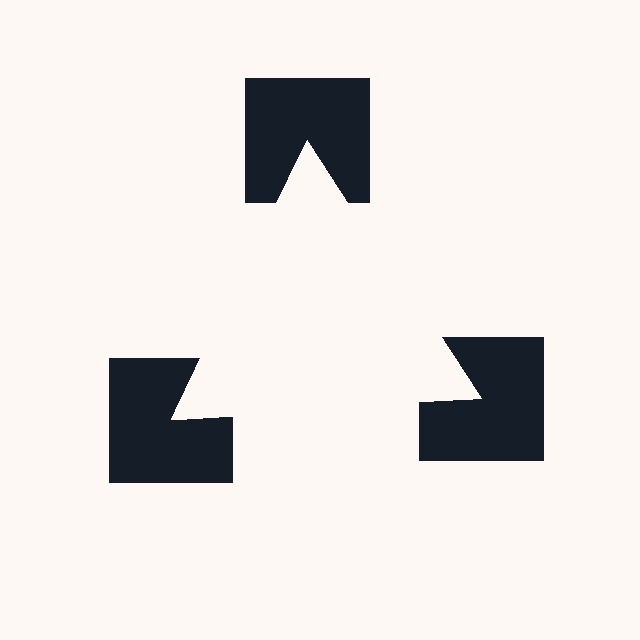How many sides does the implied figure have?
3 sides.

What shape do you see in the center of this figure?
An illusory triangle — its edges are inferred from the aligned wedge cuts in the notched squares, not physically drawn.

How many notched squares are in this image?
There are 3 — one at each vertex of the illusory triangle.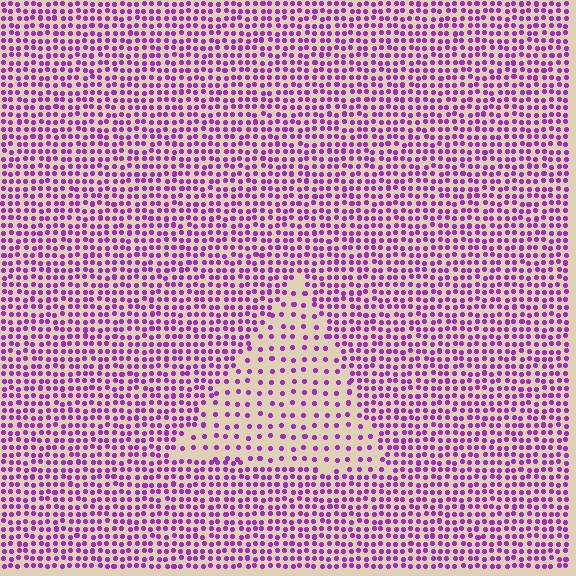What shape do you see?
I see a triangle.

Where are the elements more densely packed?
The elements are more densely packed outside the triangle boundary.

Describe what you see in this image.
The image contains small purple elements arranged at two different densities. A triangle-shaped region is visible where the elements are less densely packed than the surrounding area.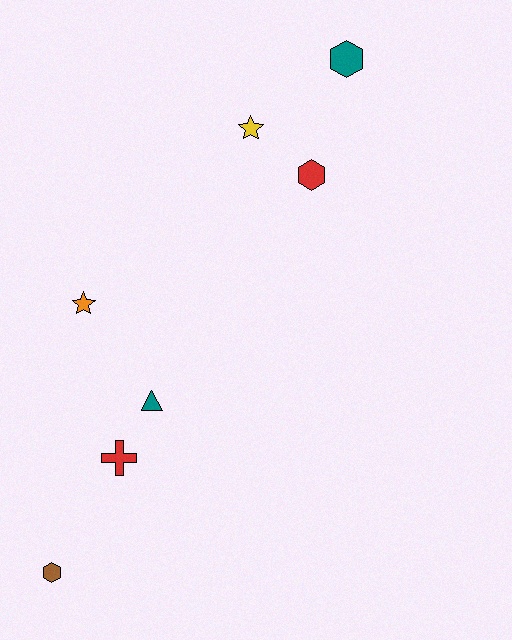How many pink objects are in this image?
There are no pink objects.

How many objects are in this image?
There are 7 objects.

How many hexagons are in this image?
There are 3 hexagons.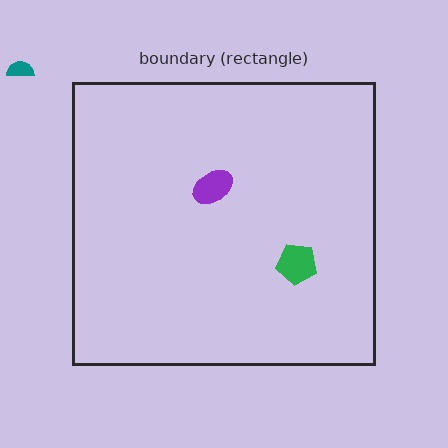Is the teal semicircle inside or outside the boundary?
Outside.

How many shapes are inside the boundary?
2 inside, 1 outside.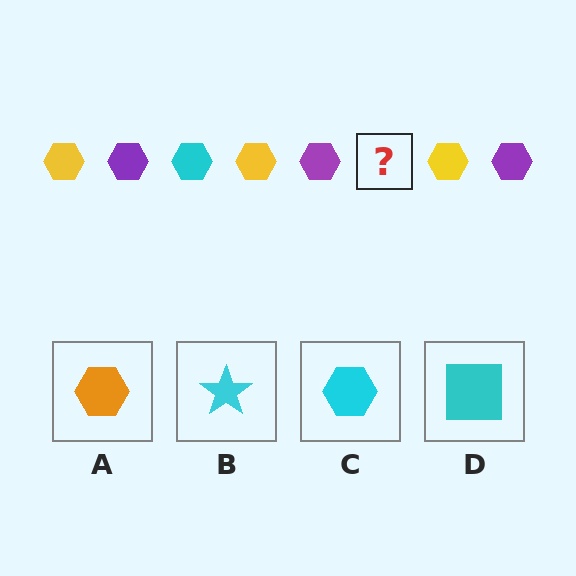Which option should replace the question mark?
Option C.